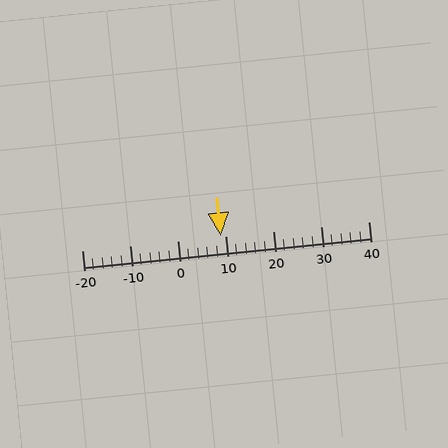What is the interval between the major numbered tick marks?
The major tick marks are spaced 10 units apart.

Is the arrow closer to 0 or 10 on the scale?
The arrow is closer to 10.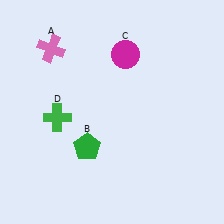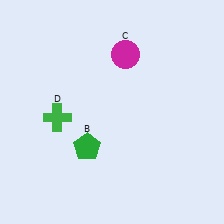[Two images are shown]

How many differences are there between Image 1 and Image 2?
There is 1 difference between the two images.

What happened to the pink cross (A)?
The pink cross (A) was removed in Image 2. It was in the top-left area of Image 1.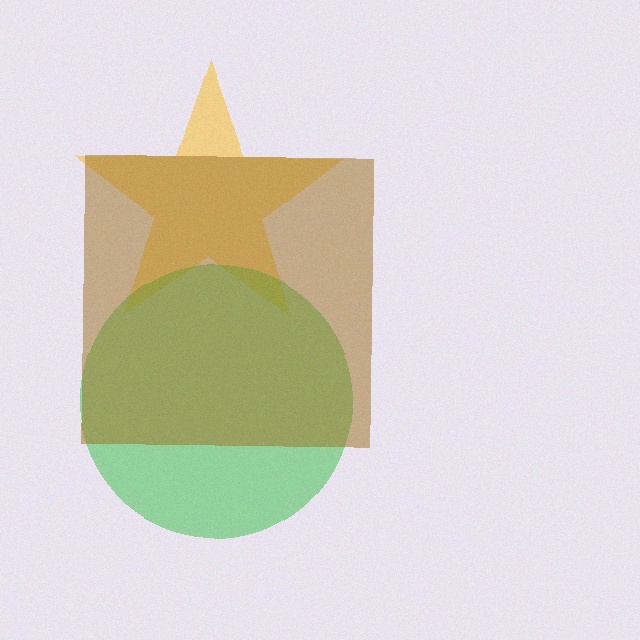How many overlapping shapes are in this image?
There are 3 overlapping shapes in the image.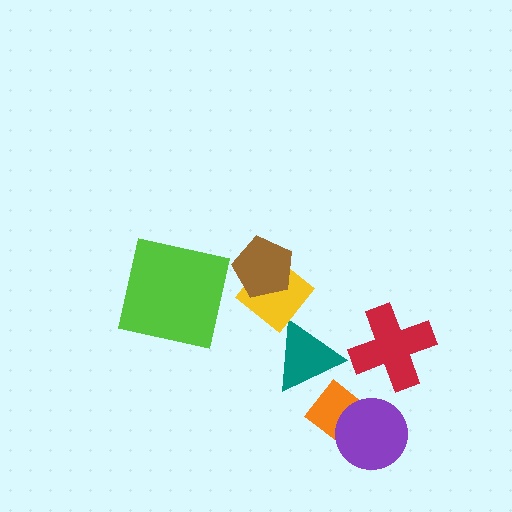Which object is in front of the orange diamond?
The purple circle is in front of the orange diamond.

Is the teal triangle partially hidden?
Yes, it is partially covered by another shape.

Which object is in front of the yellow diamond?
The brown pentagon is in front of the yellow diamond.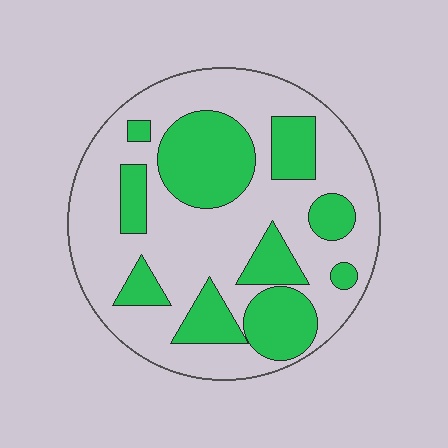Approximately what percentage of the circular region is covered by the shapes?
Approximately 35%.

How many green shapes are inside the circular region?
10.